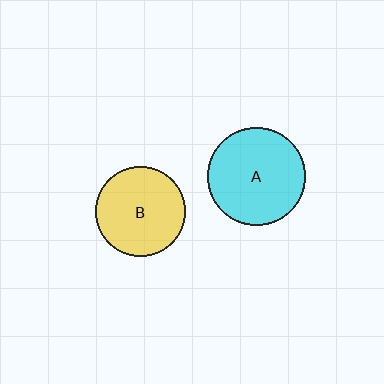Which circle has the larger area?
Circle A (cyan).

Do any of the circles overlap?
No, none of the circles overlap.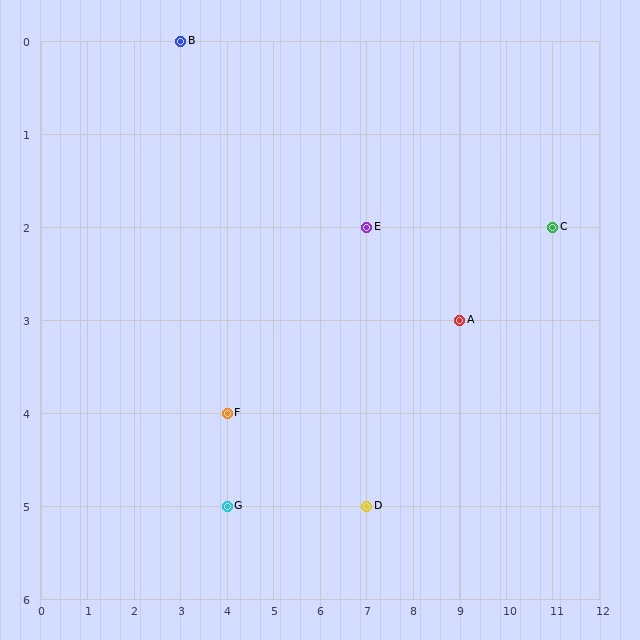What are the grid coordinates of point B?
Point B is at grid coordinates (3, 0).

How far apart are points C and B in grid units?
Points C and B are 8 columns and 2 rows apart (about 8.2 grid units diagonally).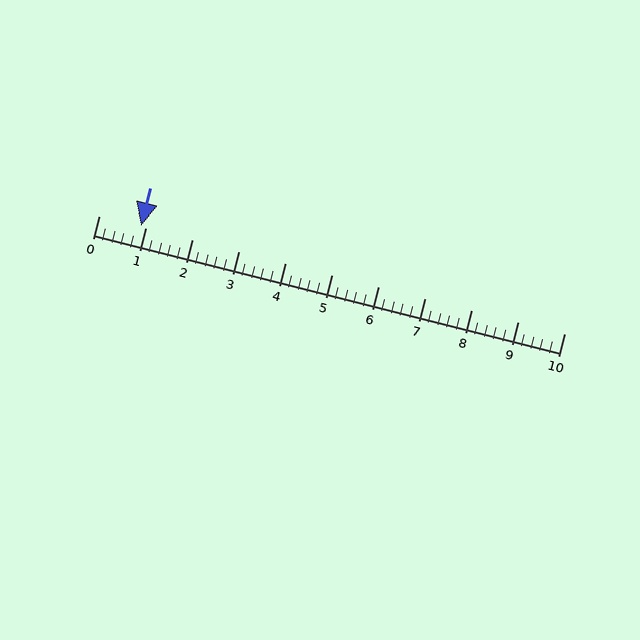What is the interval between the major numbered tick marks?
The major tick marks are spaced 1 units apart.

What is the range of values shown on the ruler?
The ruler shows values from 0 to 10.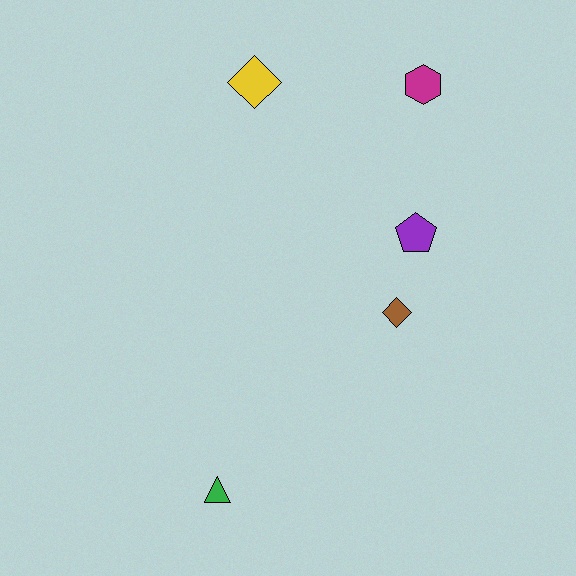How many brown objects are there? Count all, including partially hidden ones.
There is 1 brown object.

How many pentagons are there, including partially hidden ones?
There is 1 pentagon.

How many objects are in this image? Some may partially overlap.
There are 5 objects.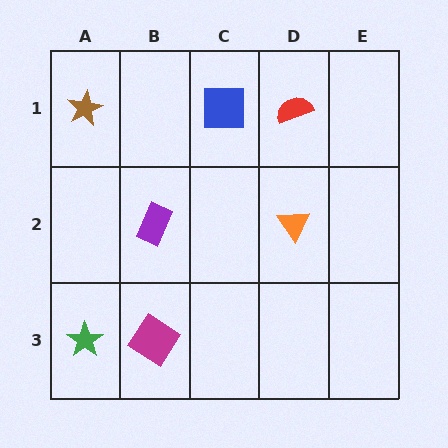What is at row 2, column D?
An orange triangle.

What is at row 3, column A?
A green star.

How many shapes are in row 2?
2 shapes.